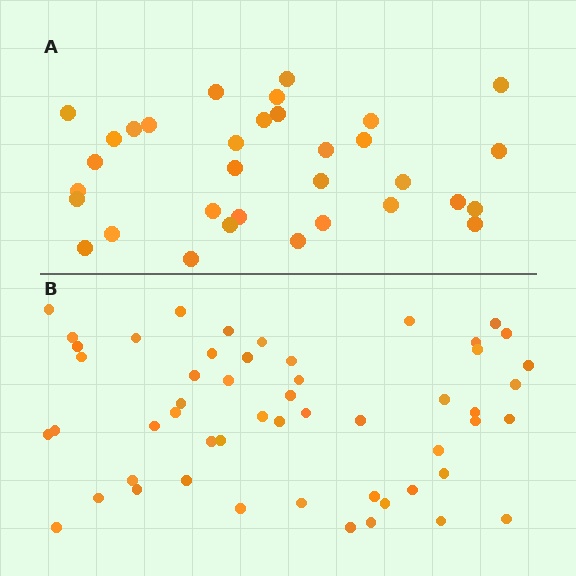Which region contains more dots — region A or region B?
Region B (the bottom region) has more dots.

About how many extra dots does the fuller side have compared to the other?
Region B has approximately 20 more dots than region A.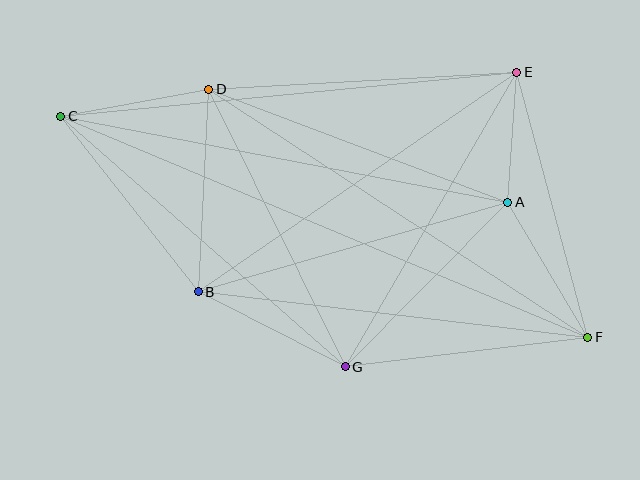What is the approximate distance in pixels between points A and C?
The distance between A and C is approximately 455 pixels.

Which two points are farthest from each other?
Points C and F are farthest from each other.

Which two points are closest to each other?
Points A and E are closest to each other.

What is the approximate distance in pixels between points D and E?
The distance between D and E is approximately 308 pixels.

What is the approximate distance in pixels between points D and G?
The distance between D and G is approximately 309 pixels.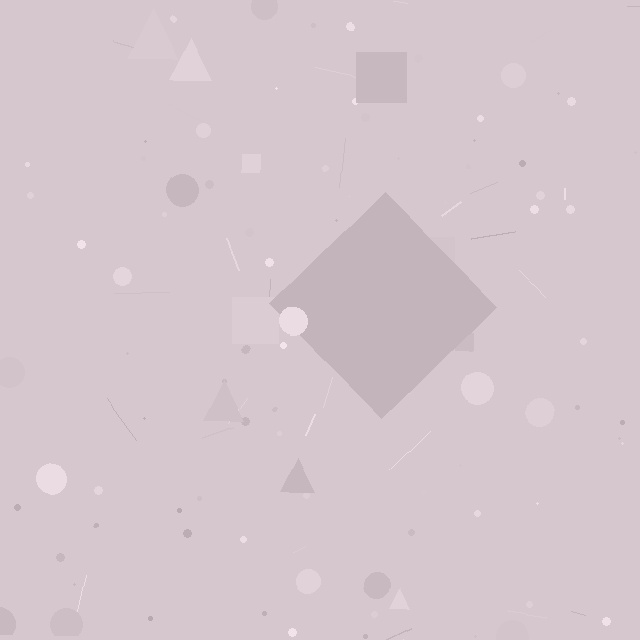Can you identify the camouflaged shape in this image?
The camouflaged shape is a diamond.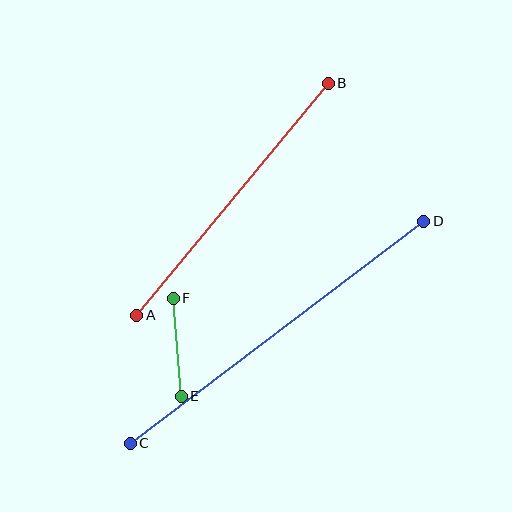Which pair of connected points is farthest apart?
Points C and D are farthest apart.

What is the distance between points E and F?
The distance is approximately 98 pixels.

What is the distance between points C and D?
The distance is approximately 368 pixels.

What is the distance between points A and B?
The distance is approximately 301 pixels.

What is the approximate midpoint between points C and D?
The midpoint is at approximately (277, 332) pixels.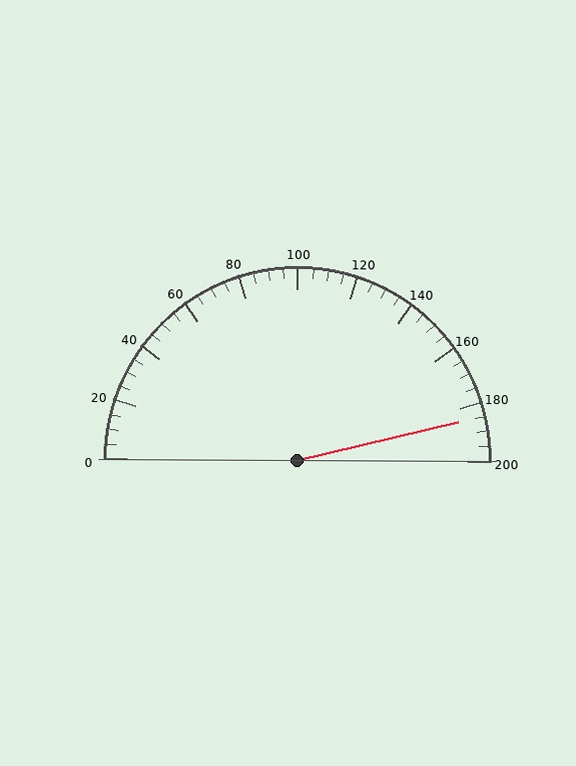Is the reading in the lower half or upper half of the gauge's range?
The reading is in the upper half of the range (0 to 200).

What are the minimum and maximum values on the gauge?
The gauge ranges from 0 to 200.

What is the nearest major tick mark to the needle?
The nearest major tick mark is 180.